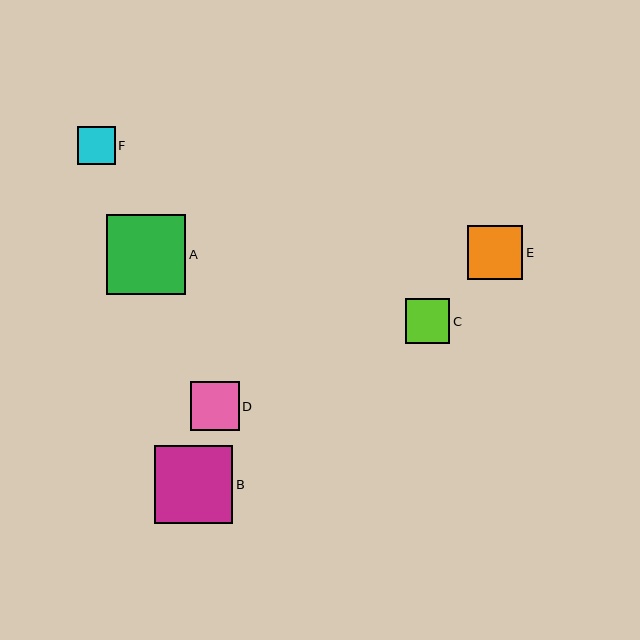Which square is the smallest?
Square F is the smallest with a size of approximately 38 pixels.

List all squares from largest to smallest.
From largest to smallest: A, B, E, D, C, F.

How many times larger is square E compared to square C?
Square E is approximately 1.2 times the size of square C.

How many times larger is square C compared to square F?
Square C is approximately 1.2 times the size of square F.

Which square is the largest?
Square A is the largest with a size of approximately 79 pixels.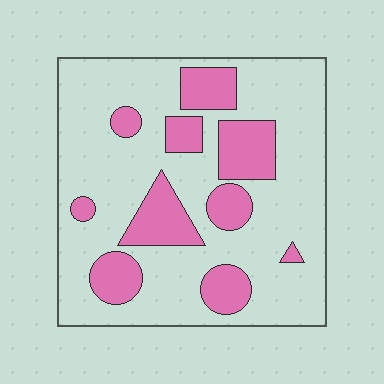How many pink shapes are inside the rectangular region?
10.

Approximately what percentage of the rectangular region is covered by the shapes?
Approximately 25%.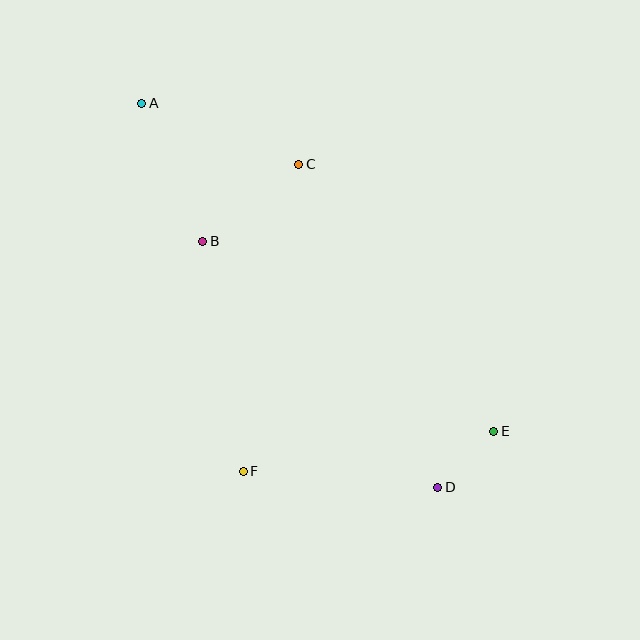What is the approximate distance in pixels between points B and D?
The distance between B and D is approximately 340 pixels.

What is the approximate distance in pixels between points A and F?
The distance between A and F is approximately 382 pixels.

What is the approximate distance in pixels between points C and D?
The distance between C and D is approximately 352 pixels.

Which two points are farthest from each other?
Points A and D are farthest from each other.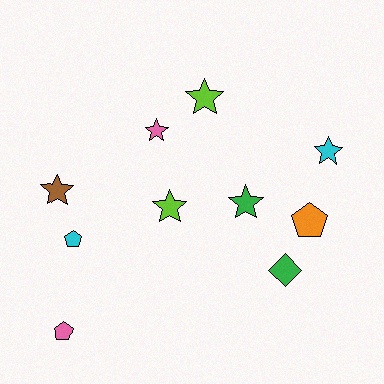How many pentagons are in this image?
There are 3 pentagons.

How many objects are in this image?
There are 10 objects.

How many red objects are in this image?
There are no red objects.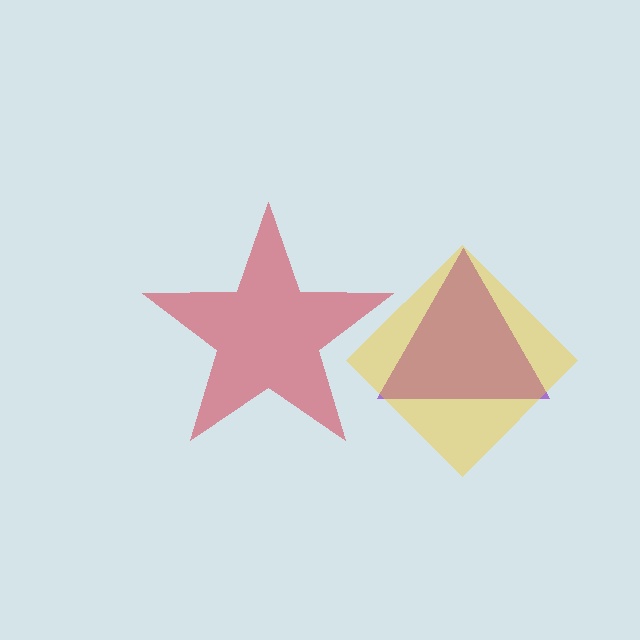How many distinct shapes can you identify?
There are 3 distinct shapes: a red star, a purple triangle, a yellow diamond.